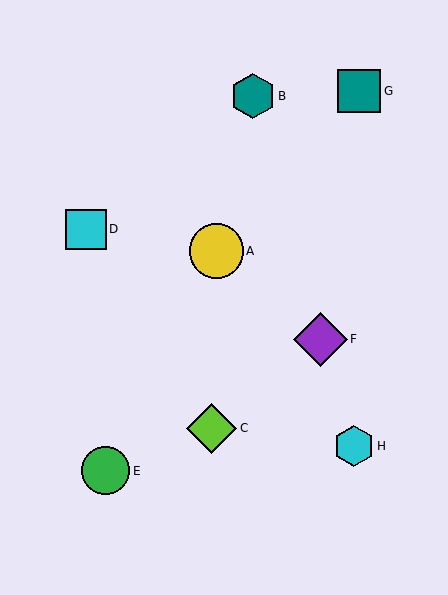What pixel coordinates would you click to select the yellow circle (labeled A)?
Click at (216, 251) to select the yellow circle A.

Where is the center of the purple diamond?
The center of the purple diamond is at (320, 339).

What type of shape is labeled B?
Shape B is a teal hexagon.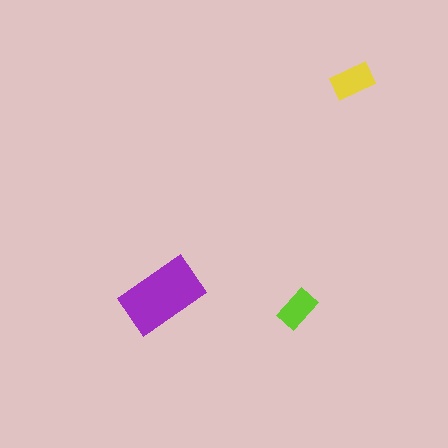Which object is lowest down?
The lime rectangle is bottommost.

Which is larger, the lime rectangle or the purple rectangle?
The purple one.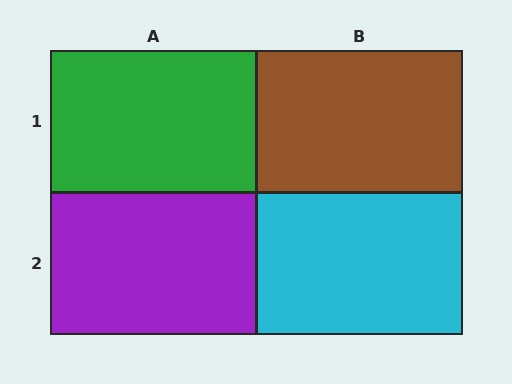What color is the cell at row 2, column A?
Purple.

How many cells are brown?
1 cell is brown.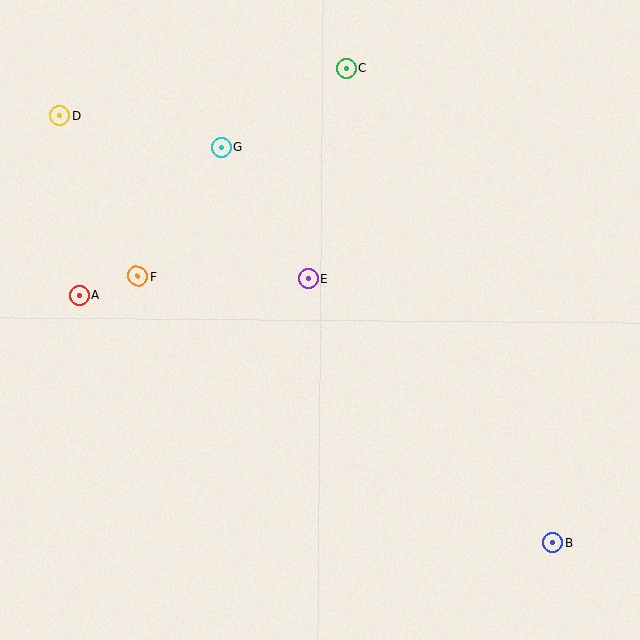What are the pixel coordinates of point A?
Point A is at (80, 295).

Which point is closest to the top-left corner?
Point D is closest to the top-left corner.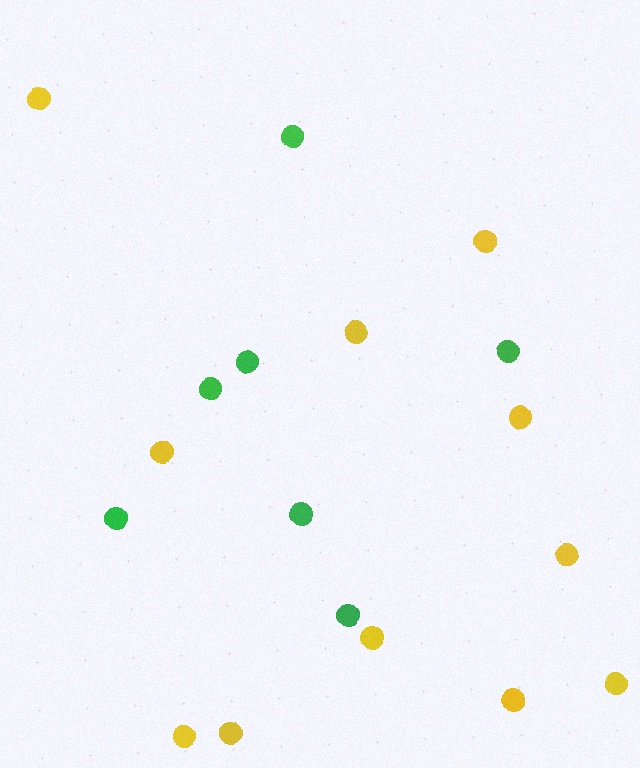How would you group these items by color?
There are 2 groups: one group of green circles (7) and one group of yellow circles (11).